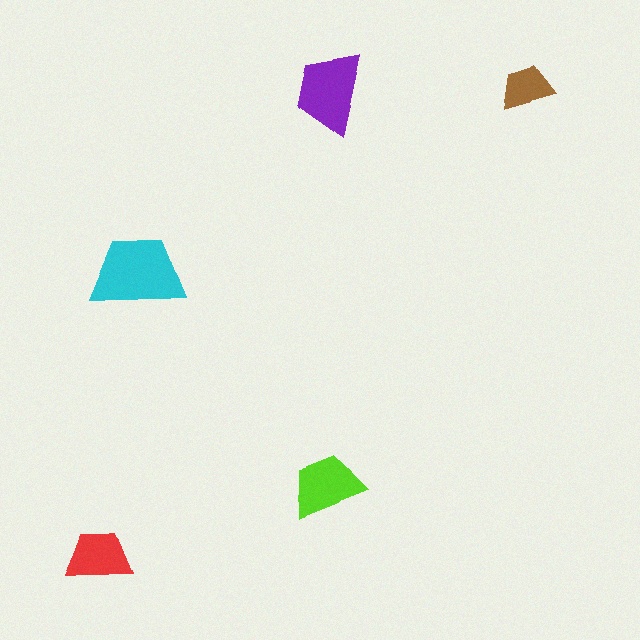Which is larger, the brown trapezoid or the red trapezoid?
The red one.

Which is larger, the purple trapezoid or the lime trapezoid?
The purple one.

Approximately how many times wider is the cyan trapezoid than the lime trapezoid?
About 1.5 times wider.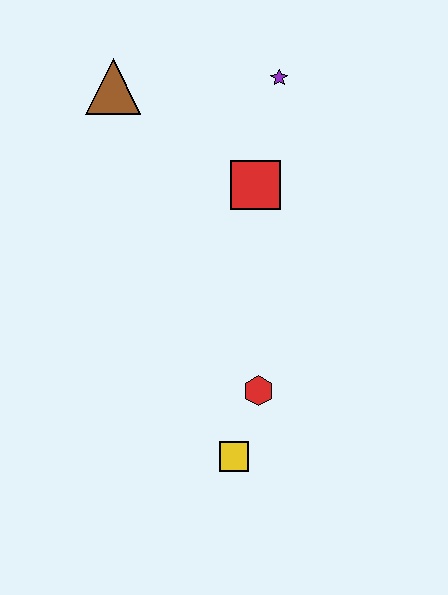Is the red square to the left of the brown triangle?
No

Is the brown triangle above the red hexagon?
Yes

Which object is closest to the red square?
The purple star is closest to the red square.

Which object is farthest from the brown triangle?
The yellow square is farthest from the brown triangle.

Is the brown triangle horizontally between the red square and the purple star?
No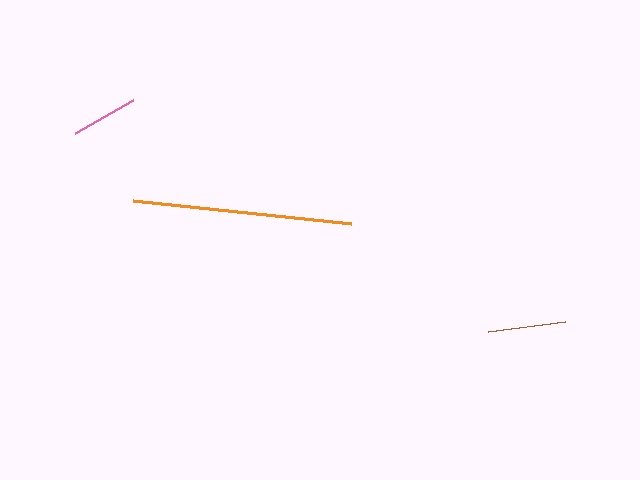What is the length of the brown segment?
The brown segment is approximately 78 pixels long.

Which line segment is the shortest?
The pink line is the shortest at approximately 67 pixels.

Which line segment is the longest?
The orange line is the longest at approximately 220 pixels.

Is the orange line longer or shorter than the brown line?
The orange line is longer than the brown line.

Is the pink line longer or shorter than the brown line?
The brown line is longer than the pink line.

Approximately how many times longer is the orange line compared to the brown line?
The orange line is approximately 2.8 times the length of the brown line.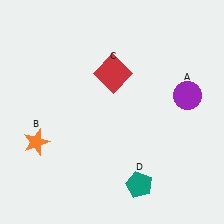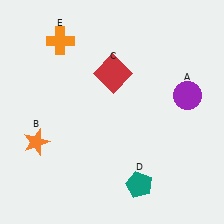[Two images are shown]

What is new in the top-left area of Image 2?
An orange cross (E) was added in the top-left area of Image 2.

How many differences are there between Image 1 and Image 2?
There is 1 difference between the two images.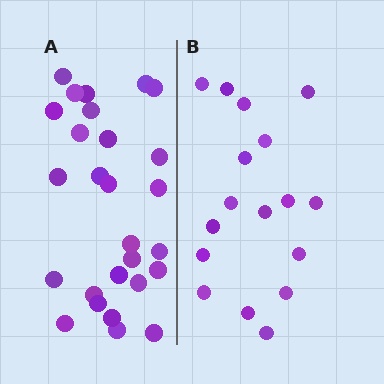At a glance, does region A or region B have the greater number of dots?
Region A (the left region) has more dots.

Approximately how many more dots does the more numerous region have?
Region A has roughly 10 or so more dots than region B.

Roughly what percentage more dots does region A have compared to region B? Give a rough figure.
About 60% more.